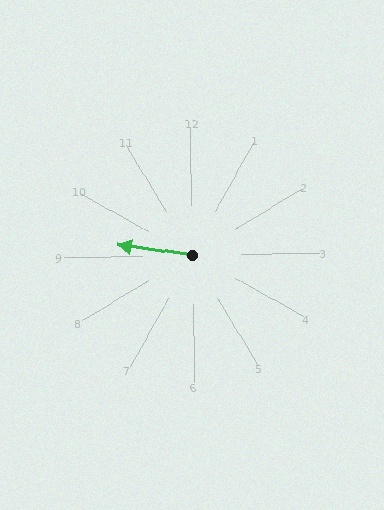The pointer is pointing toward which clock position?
Roughly 9 o'clock.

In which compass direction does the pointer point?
West.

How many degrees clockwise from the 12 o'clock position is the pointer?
Approximately 279 degrees.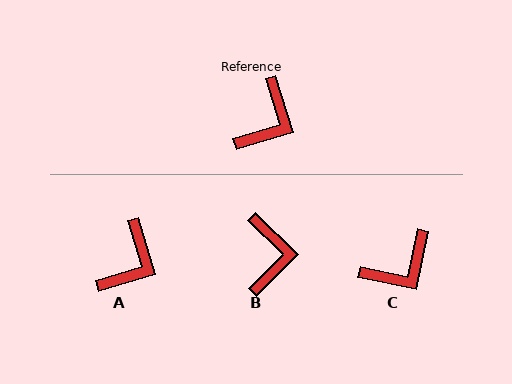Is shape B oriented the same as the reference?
No, it is off by about 29 degrees.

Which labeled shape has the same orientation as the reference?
A.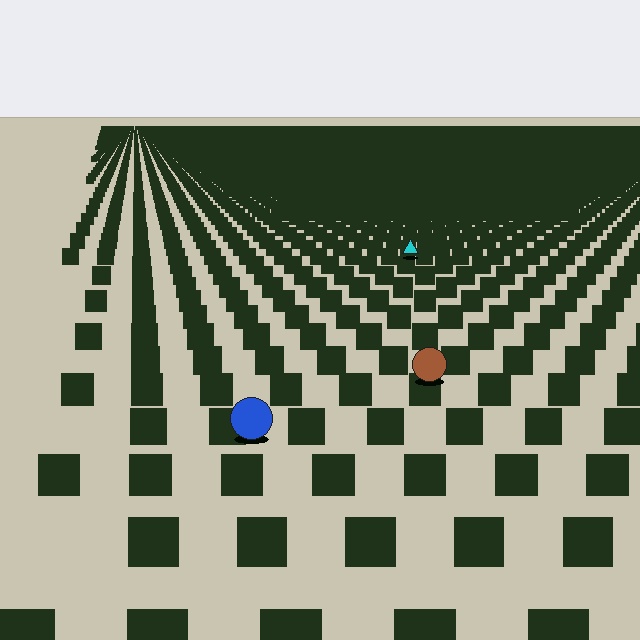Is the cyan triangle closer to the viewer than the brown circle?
No. The brown circle is closer — you can tell from the texture gradient: the ground texture is coarser near it.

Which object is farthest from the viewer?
The cyan triangle is farthest from the viewer. It appears smaller and the ground texture around it is denser.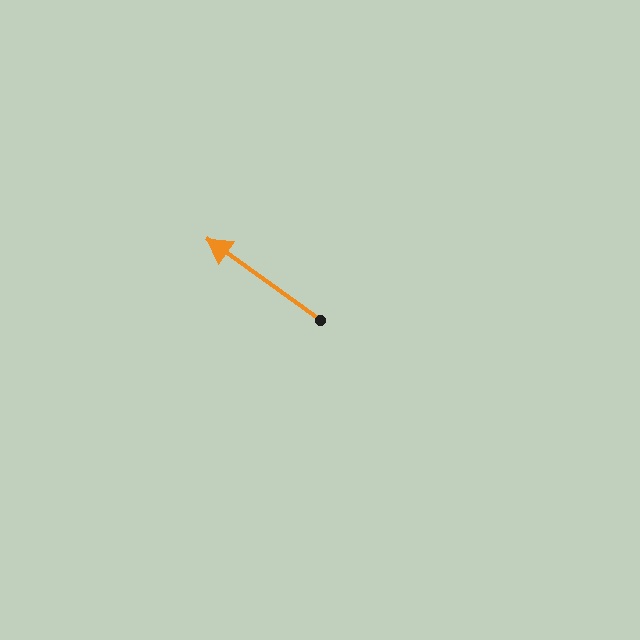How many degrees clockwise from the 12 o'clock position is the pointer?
Approximately 306 degrees.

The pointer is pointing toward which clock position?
Roughly 10 o'clock.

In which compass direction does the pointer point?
Northwest.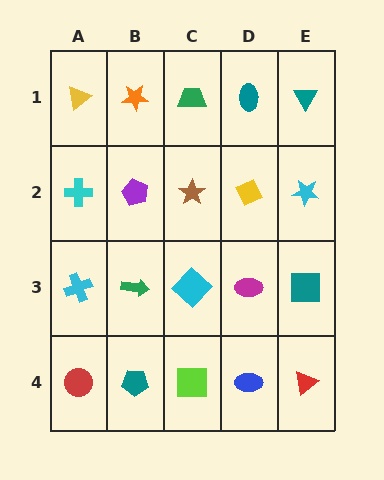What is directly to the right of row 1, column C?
A teal ellipse.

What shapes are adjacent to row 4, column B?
A green arrow (row 3, column B), a red circle (row 4, column A), a lime square (row 4, column C).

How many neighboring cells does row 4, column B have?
3.